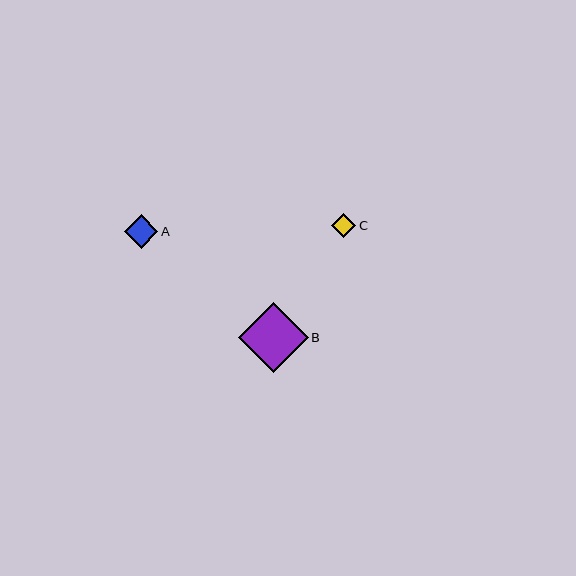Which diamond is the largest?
Diamond B is the largest with a size of approximately 70 pixels.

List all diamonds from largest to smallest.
From largest to smallest: B, A, C.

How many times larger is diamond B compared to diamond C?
Diamond B is approximately 2.9 times the size of diamond C.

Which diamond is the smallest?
Diamond C is the smallest with a size of approximately 24 pixels.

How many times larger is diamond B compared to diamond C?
Diamond B is approximately 2.9 times the size of diamond C.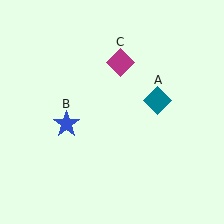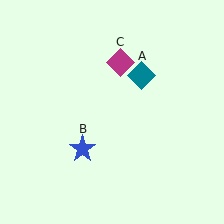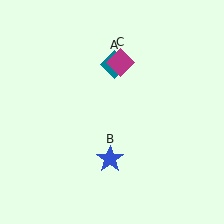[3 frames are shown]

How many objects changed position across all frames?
2 objects changed position: teal diamond (object A), blue star (object B).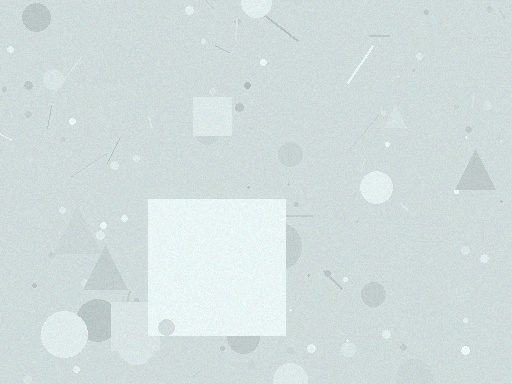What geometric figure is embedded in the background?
A square is embedded in the background.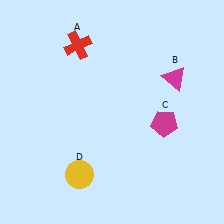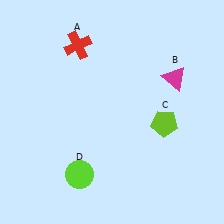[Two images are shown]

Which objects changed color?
C changed from magenta to lime. D changed from yellow to lime.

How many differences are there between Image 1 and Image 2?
There are 2 differences between the two images.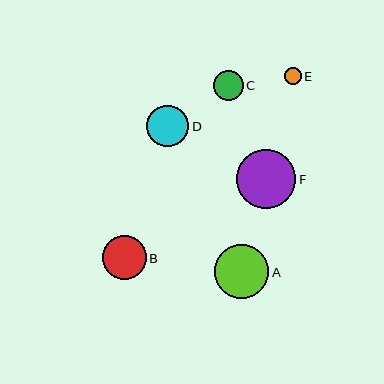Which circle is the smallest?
Circle E is the smallest with a size of approximately 17 pixels.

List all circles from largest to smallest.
From largest to smallest: F, A, B, D, C, E.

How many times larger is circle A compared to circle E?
Circle A is approximately 3.2 times the size of circle E.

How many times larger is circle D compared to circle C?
Circle D is approximately 1.4 times the size of circle C.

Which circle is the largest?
Circle F is the largest with a size of approximately 60 pixels.